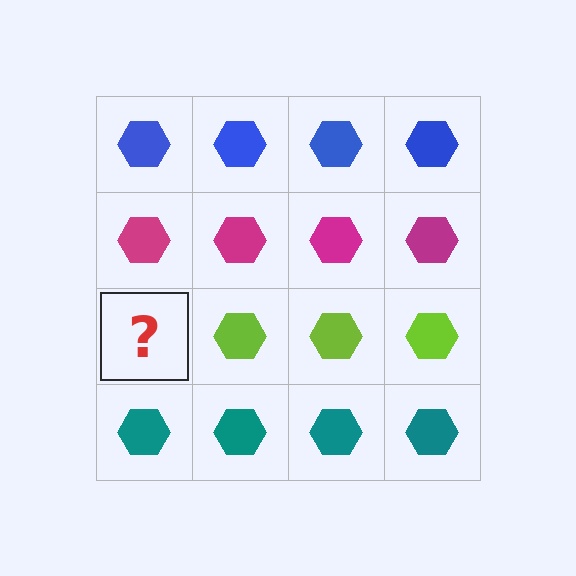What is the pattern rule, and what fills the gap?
The rule is that each row has a consistent color. The gap should be filled with a lime hexagon.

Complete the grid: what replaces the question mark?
The question mark should be replaced with a lime hexagon.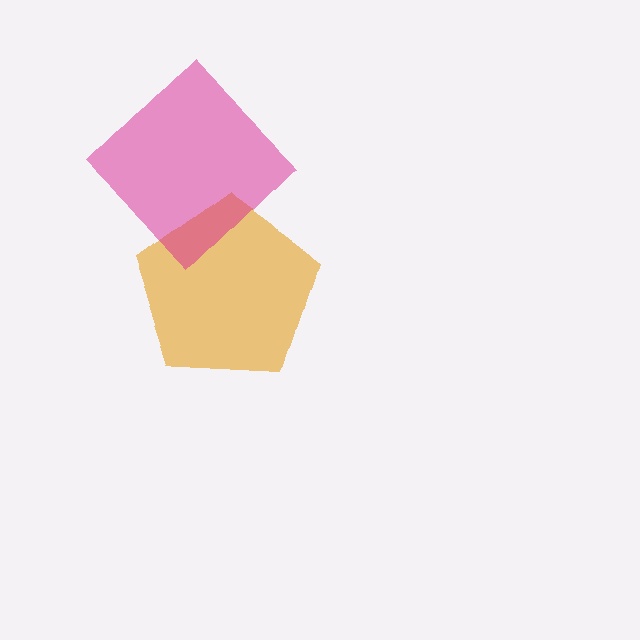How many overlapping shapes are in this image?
There are 2 overlapping shapes in the image.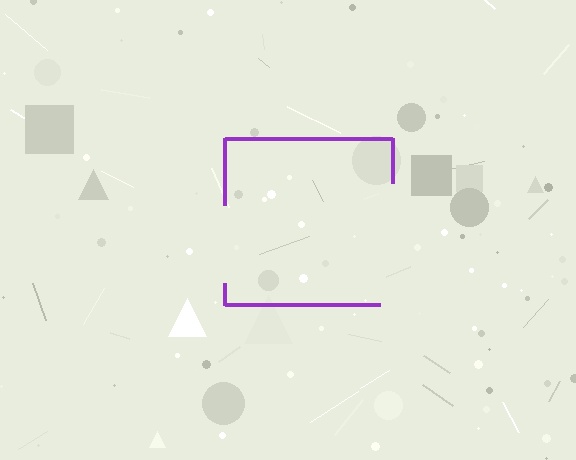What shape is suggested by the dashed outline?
The dashed outline suggests a square.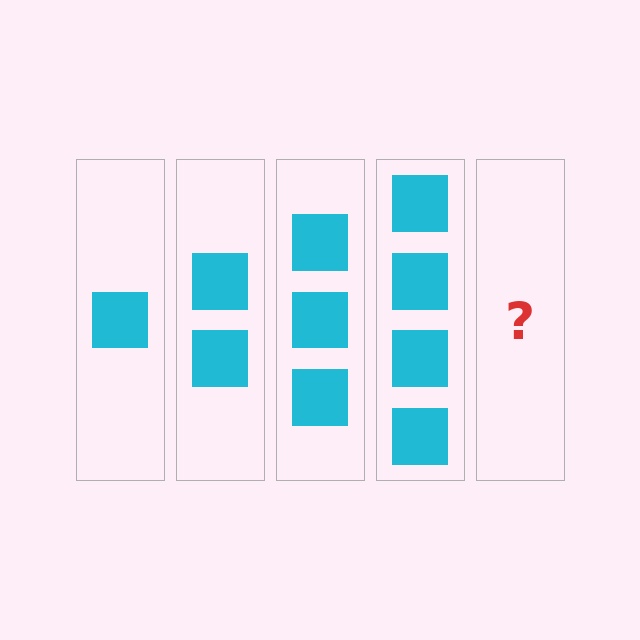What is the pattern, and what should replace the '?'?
The pattern is that each step adds one more square. The '?' should be 5 squares.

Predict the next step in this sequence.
The next step is 5 squares.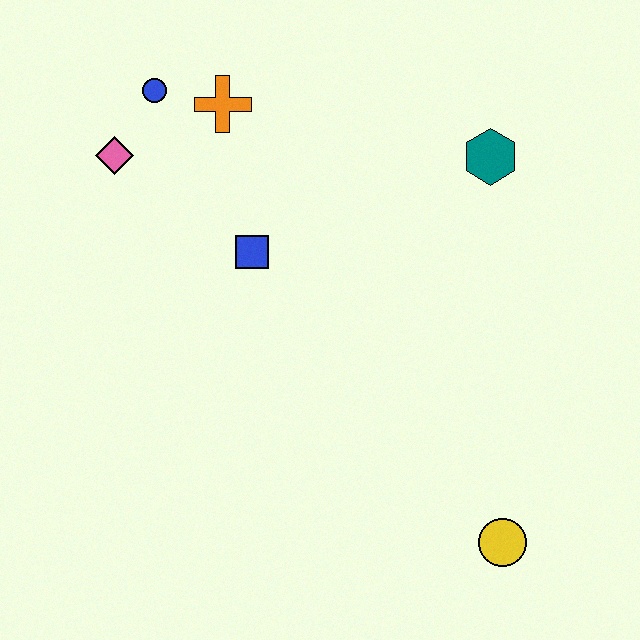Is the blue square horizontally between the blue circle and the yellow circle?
Yes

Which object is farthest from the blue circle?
The yellow circle is farthest from the blue circle.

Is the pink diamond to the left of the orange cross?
Yes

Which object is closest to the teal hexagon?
The blue square is closest to the teal hexagon.